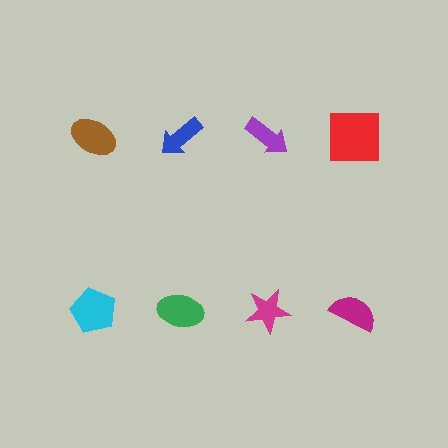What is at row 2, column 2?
A green ellipse.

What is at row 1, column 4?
A red square.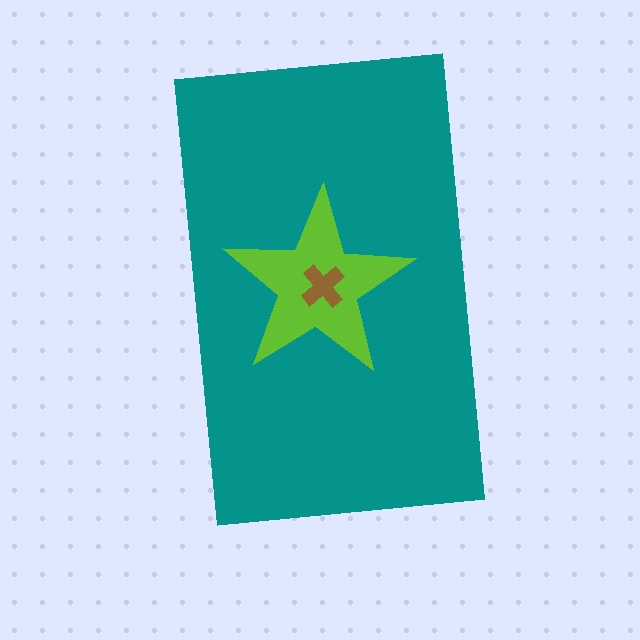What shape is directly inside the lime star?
The brown cross.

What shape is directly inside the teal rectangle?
The lime star.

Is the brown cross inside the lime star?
Yes.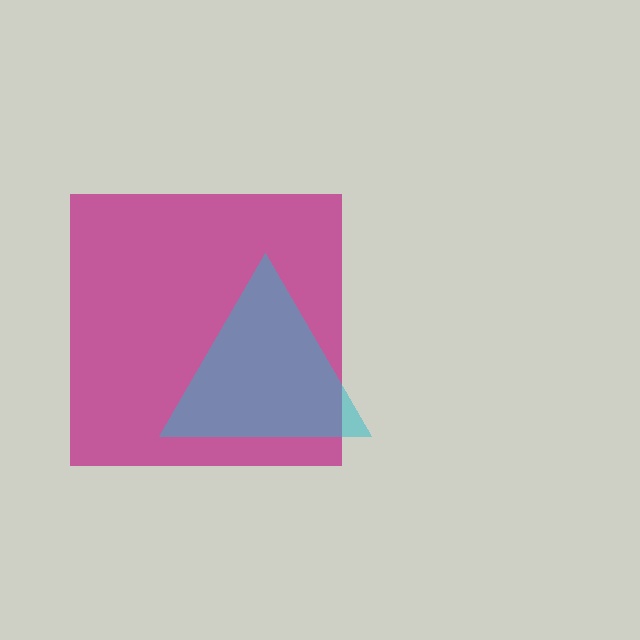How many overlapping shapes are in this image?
There are 2 overlapping shapes in the image.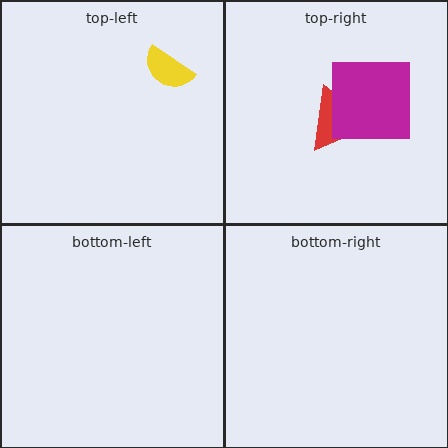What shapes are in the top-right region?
The red triangle, the magenta square.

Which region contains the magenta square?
The top-right region.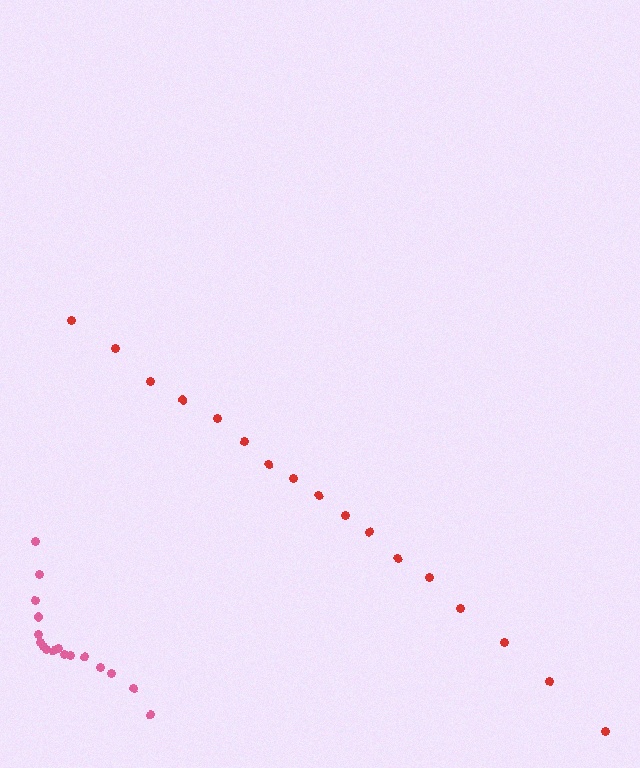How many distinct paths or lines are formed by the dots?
There are 2 distinct paths.